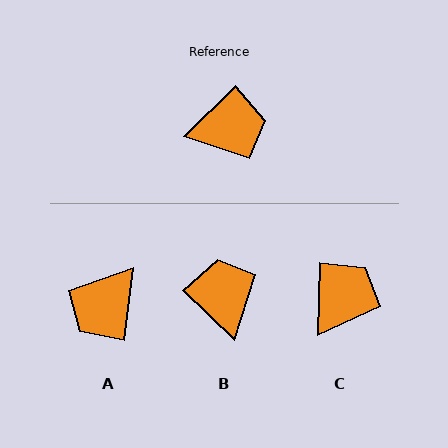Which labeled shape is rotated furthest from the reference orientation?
A, about 142 degrees away.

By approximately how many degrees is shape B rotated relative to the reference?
Approximately 91 degrees counter-clockwise.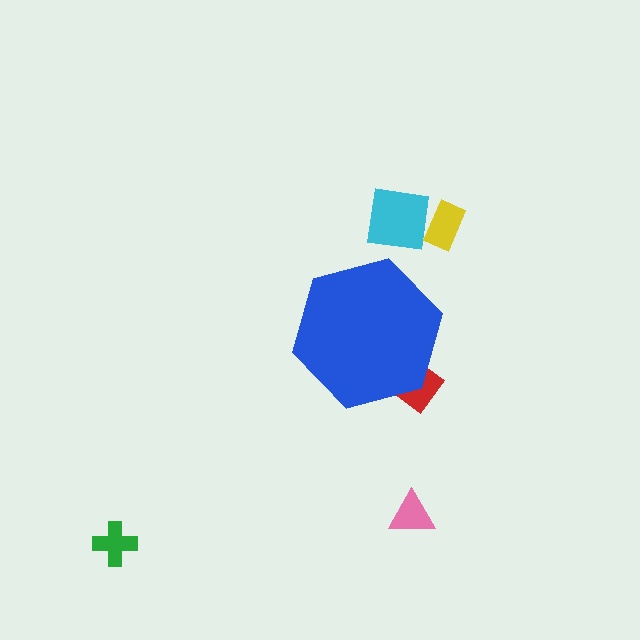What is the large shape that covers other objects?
A blue hexagon.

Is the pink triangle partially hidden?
No, the pink triangle is fully visible.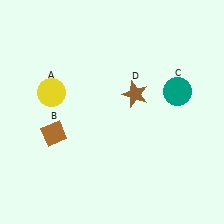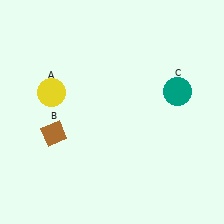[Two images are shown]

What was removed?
The brown star (D) was removed in Image 2.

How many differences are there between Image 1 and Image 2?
There is 1 difference between the two images.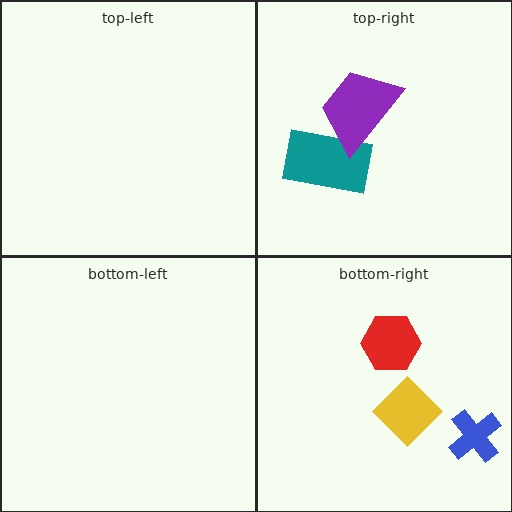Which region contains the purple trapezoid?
The top-right region.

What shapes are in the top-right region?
The teal rectangle, the purple trapezoid.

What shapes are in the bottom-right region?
The blue cross, the red hexagon, the yellow diamond.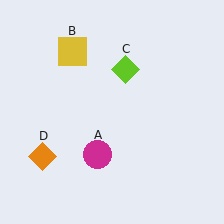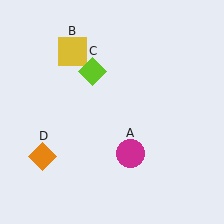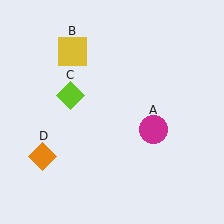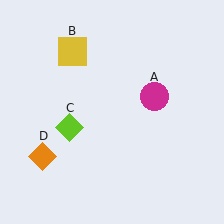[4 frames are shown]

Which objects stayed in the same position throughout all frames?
Yellow square (object B) and orange diamond (object D) remained stationary.